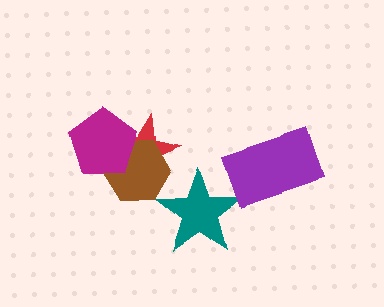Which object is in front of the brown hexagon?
The magenta pentagon is in front of the brown hexagon.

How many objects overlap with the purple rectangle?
0 objects overlap with the purple rectangle.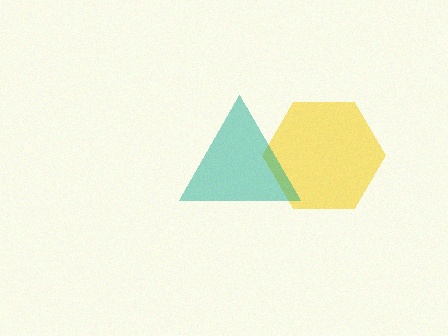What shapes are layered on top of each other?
The layered shapes are: a yellow hexagon, a teal triangle.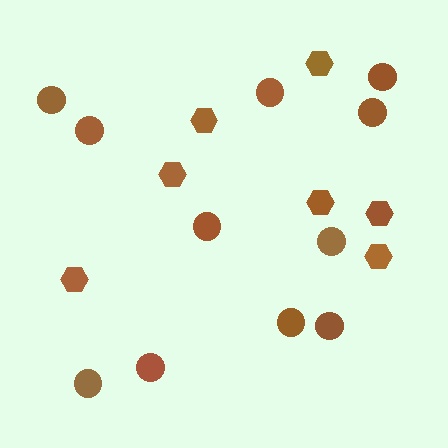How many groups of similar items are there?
There are 2 groups: one group of hexagons (7) and one group of circles (11).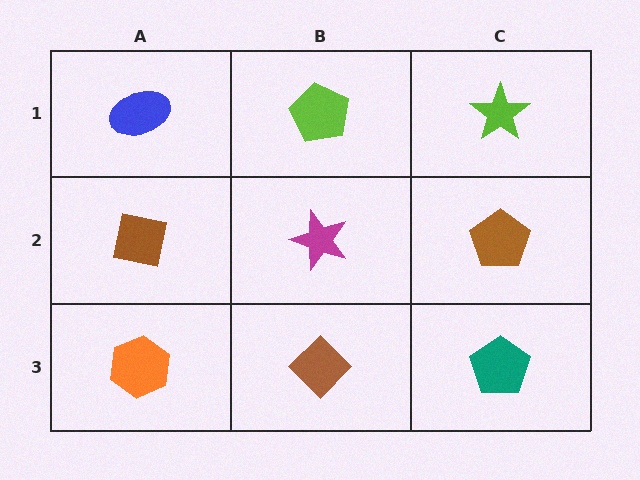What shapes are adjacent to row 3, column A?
A brown square (row 2, column A), a brown diamond (row 3, column B).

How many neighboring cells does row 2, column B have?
4.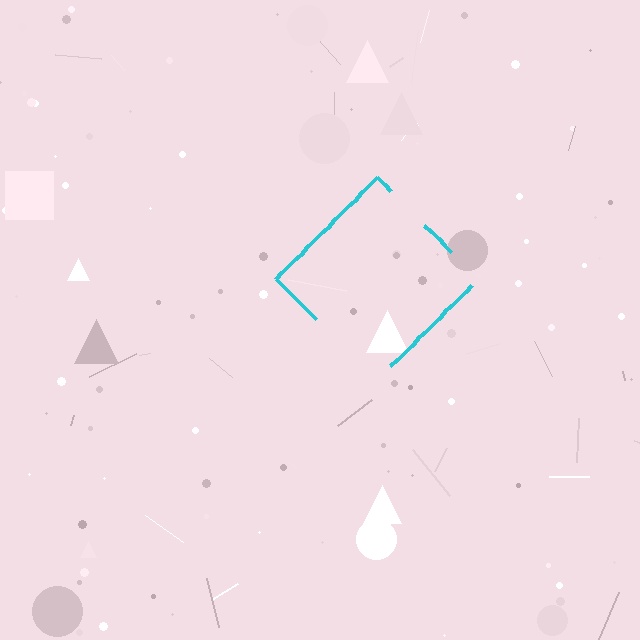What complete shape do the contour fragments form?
The contour fragments form a diamond.